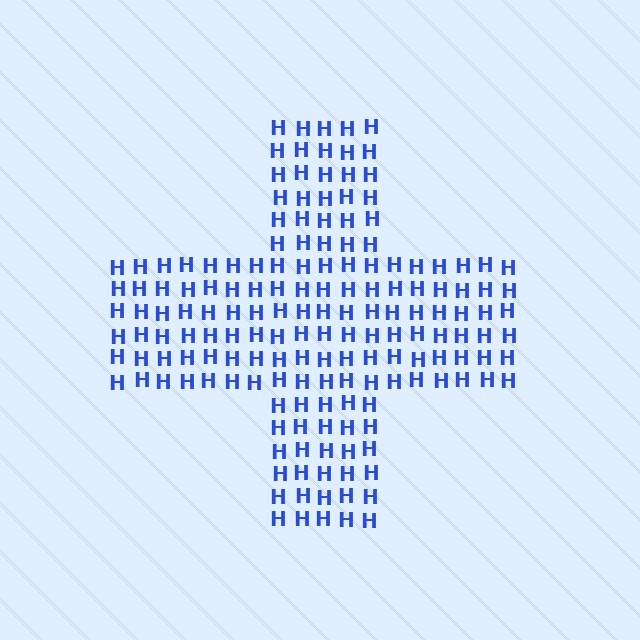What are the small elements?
The small elements are letter H's.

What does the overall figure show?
The overall figure shows a cross.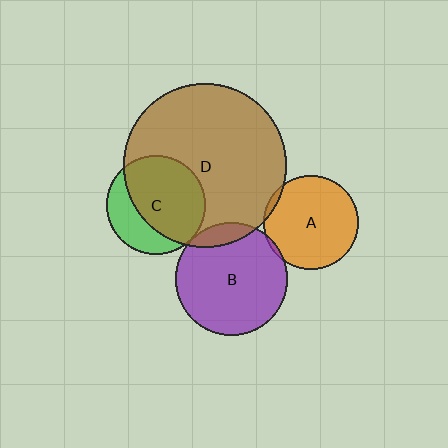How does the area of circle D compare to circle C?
Approximately 2.7 times.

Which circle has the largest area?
Circle D (brown).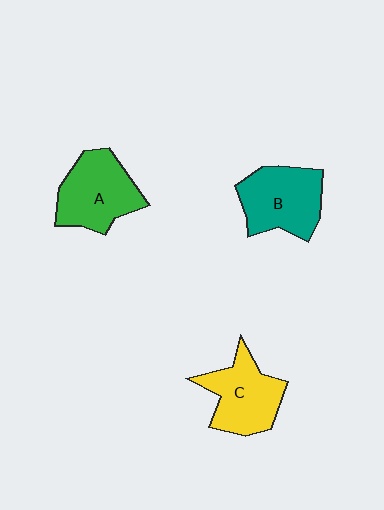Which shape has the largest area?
Shape B (teal).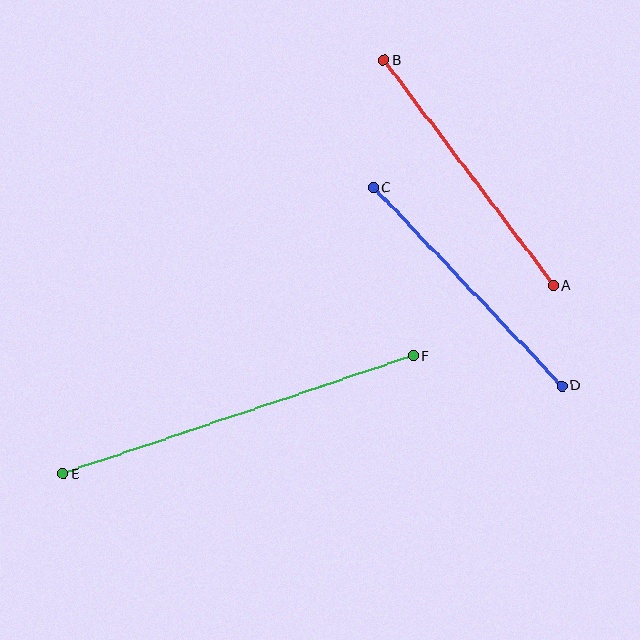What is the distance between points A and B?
The distance is approximately 282 pixels.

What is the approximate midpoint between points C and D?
The midpoint is at approximately (468, 287) pixels.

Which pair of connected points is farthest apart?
Points E and F are farthest apart.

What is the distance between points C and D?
The distance is approximately 273 pixels.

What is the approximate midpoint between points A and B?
The midpoint is at approximately (469, 173) pixels.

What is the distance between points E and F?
The distance is approximately 369 pixels.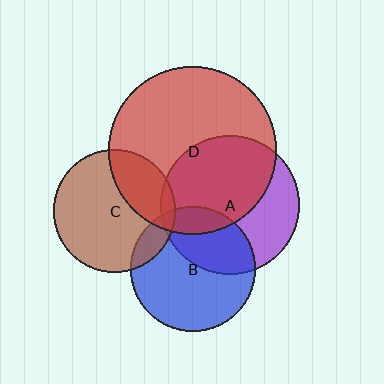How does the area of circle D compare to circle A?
Approximately 1.5 times.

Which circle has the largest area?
Circle D (red).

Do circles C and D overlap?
Yes.